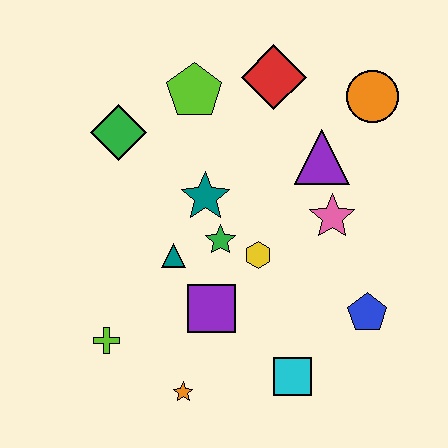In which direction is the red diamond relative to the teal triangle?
The red diamond is above the teal triangle.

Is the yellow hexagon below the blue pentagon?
No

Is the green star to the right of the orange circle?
No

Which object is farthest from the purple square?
The orange circle is farthest from the purple square.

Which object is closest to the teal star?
The green star is closest to the teal star.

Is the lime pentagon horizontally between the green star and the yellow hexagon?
No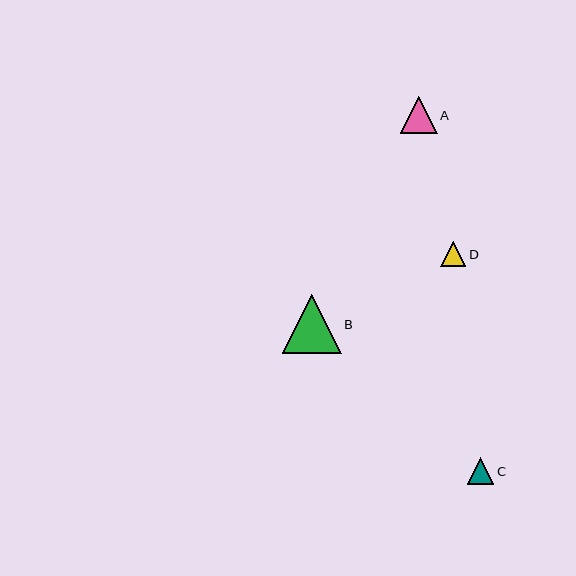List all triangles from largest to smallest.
From largest to smallest: B, A, C, D.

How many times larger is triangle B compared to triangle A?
Triangle B is approximately 1.6 times the size of triangle A.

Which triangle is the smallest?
Triangle D is the smallest with a size of approximately 25 pixels.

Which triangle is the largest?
Triangle B is the largest with a size of approximately 59 pixels.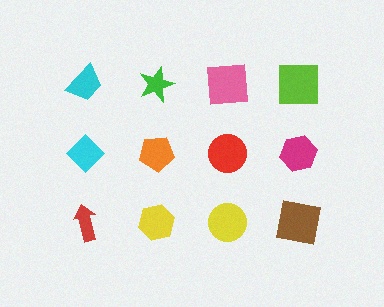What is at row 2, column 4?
A magenta hexagon.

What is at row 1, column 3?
A pink square.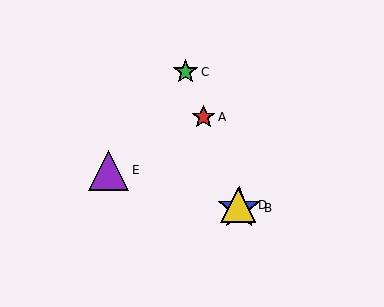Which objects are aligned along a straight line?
Objects A, B, C, D are aligned along a straight line.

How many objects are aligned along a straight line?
4 objects (A, B, C, D) are aligned along a straight line.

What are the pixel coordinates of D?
Object D is at (238, 205).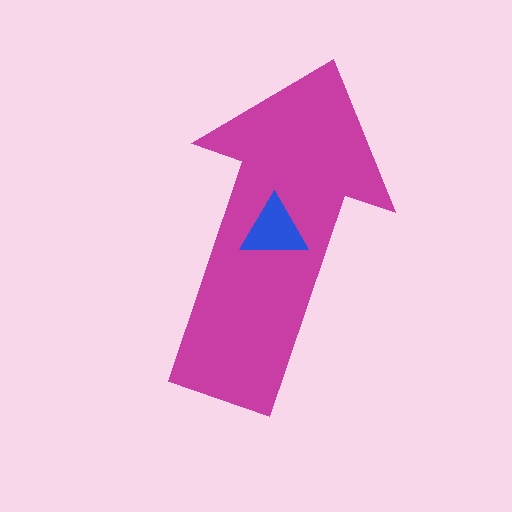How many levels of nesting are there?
2.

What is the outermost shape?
The magenta arrow.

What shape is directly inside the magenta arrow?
The blue triangle.